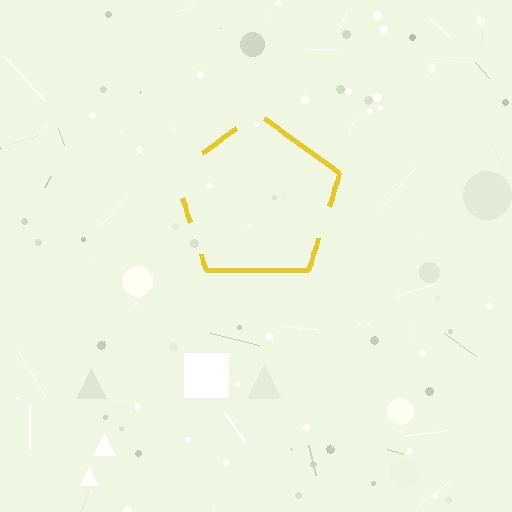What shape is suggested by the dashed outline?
The dashed outline suggests a pentagon.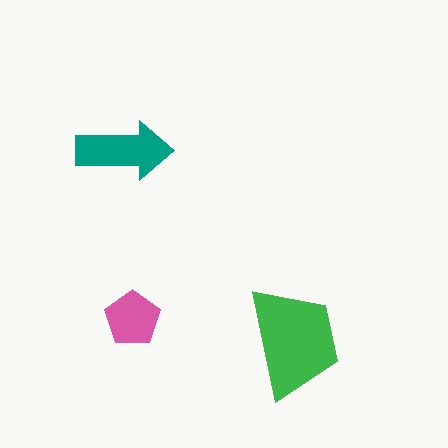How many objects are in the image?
There are 3 objects in the image.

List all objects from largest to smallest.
The green trapezoid, the teal arrow, the pink pentagon.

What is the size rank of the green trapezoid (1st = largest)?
1st.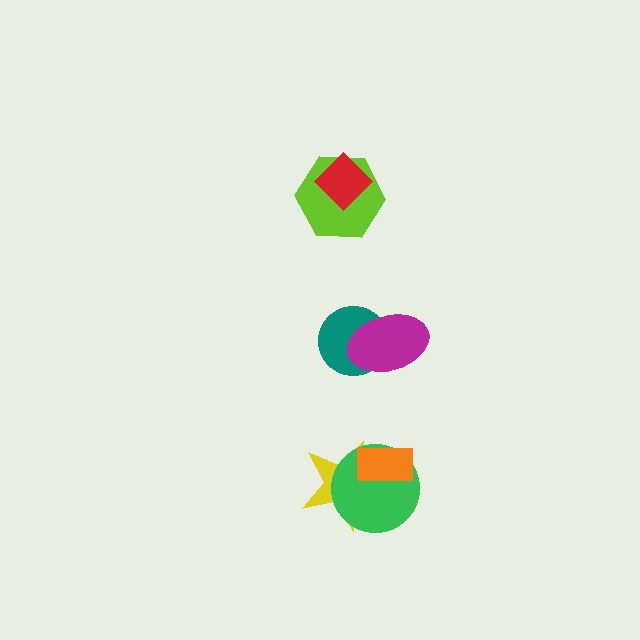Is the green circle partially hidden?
Yes, it is partially covered by another shape.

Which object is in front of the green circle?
The orange rectangle is in front of the green circle.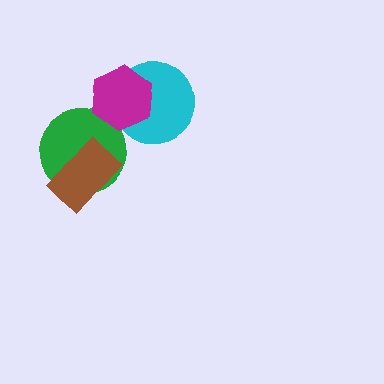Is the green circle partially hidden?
Yes, it is partially covered by another shape.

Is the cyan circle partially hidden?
Yes, it is partially covered by another shape.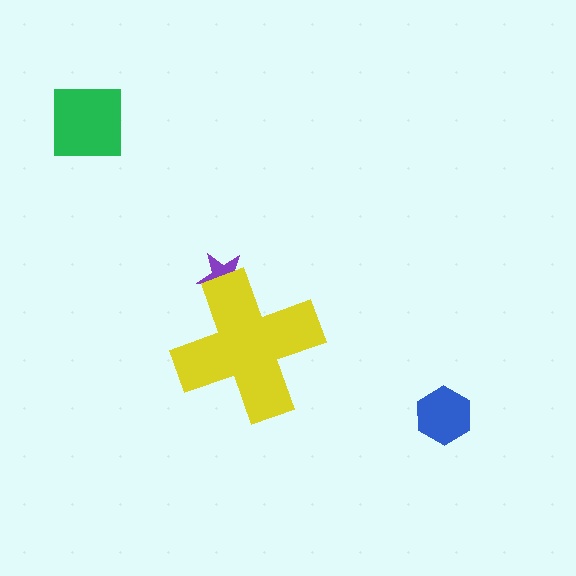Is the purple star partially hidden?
Yes, the purple star is partially hidden behind the yellow cross.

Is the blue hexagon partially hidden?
No, the blue hexagon is fully visible.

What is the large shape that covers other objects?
A yellow cross.